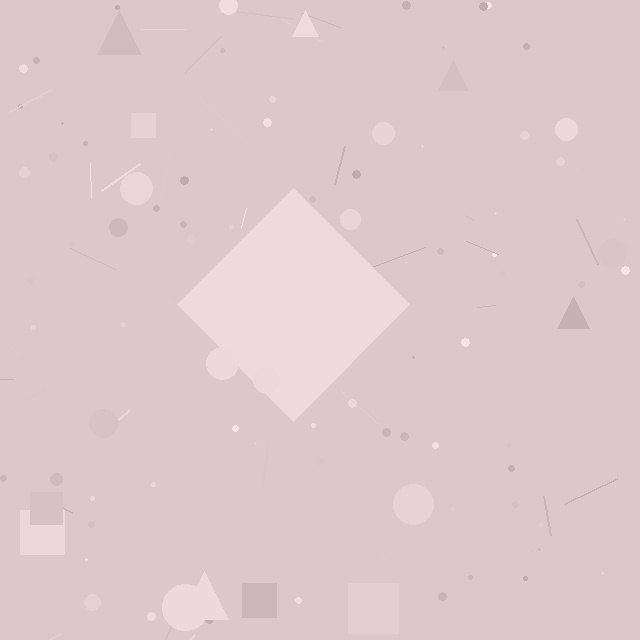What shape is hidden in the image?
A diamond is hidden in the image.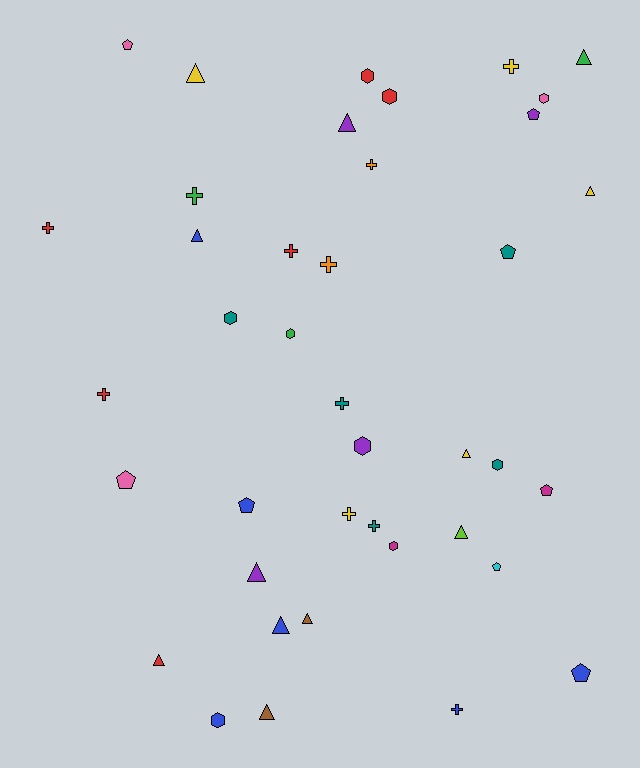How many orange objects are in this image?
There are 2 orange objects.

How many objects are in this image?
There are 40 objects.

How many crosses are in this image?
There are 11 crosses.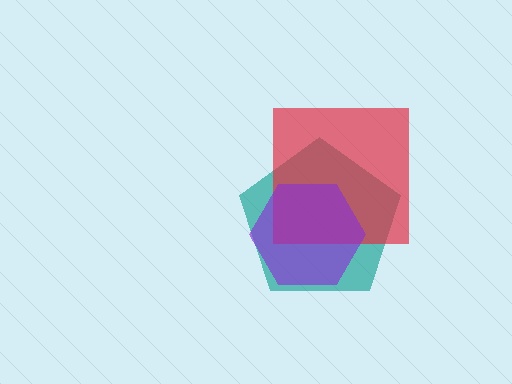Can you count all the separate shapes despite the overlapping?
Yes, there are 3 separate shapes.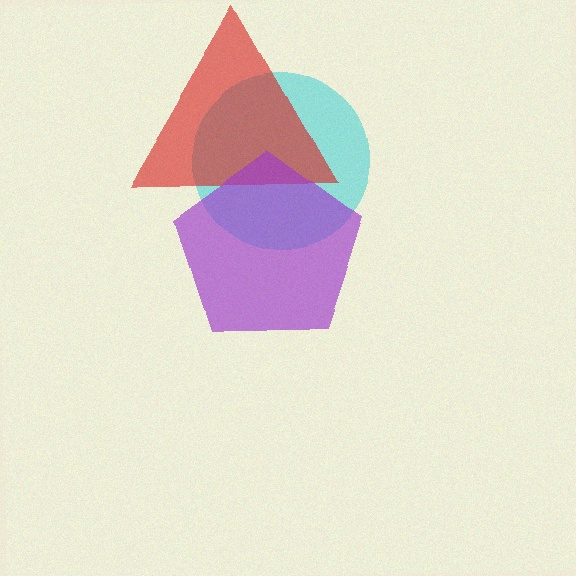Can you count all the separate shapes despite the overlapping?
Yes, there are 3 separate shapes.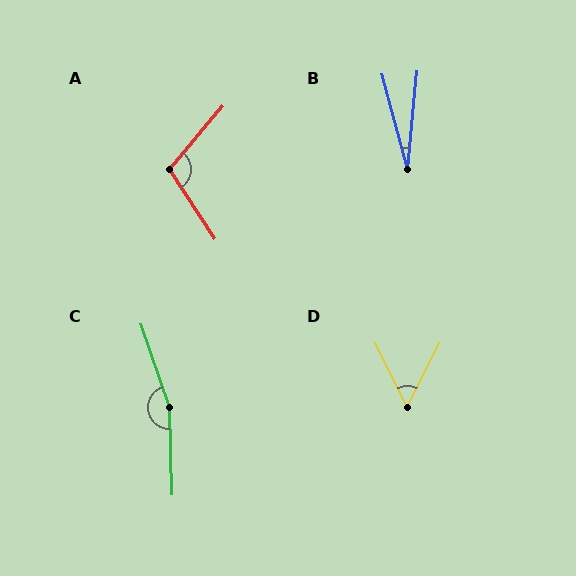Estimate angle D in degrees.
Approximately 53 degrees.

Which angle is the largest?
C, at approximately 163 degrees.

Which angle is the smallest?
B, at approximately 21 degrees.